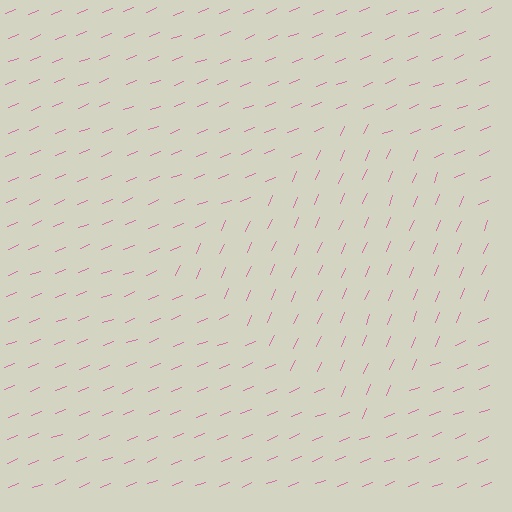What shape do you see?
I see a diamond.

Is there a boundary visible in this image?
Yes, there is a texture boundary formed by a change in line orientation.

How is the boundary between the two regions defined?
The boundary is defined purely by a change in line orientation (approximately 45 degrees difference). All lines are the same color and thickness.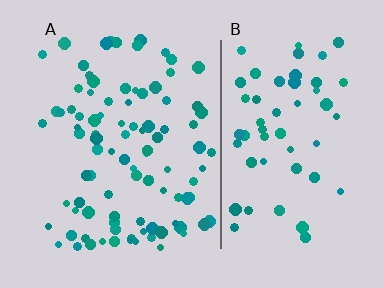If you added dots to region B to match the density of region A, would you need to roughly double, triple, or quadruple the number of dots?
Approximately double.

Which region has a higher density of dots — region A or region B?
A (the left).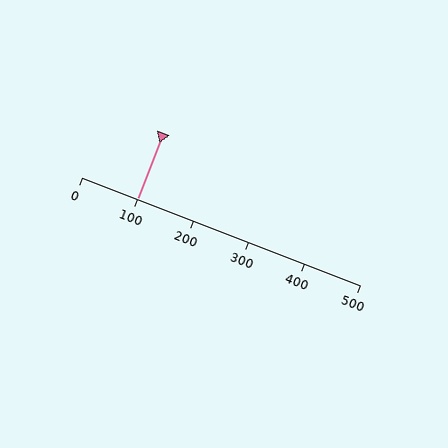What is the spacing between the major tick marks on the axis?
The major ticks are spaced 100 apart.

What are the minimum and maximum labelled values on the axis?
The axis runs from 0 to 500.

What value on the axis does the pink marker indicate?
The marker indicates approximately 100.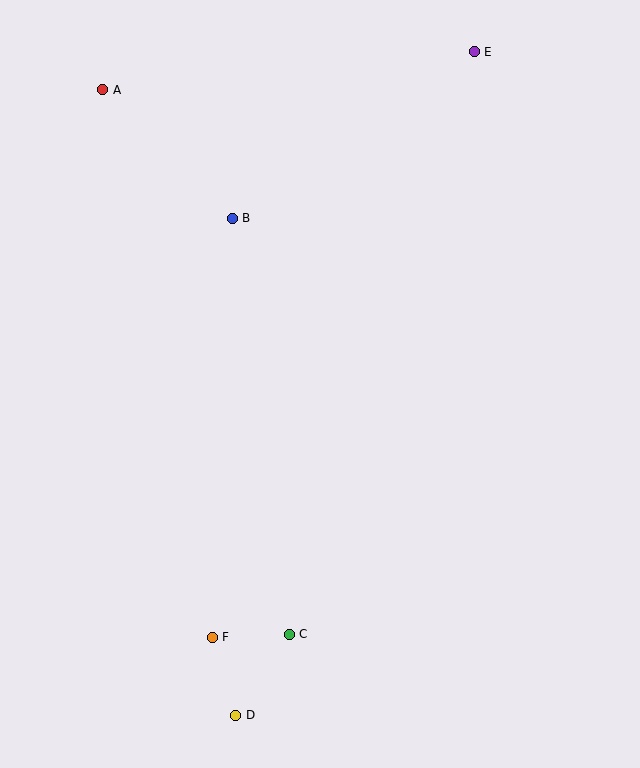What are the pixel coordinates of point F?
Point F is at (212, 637).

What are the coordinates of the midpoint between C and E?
The midpoint between C and E is at (382, 343).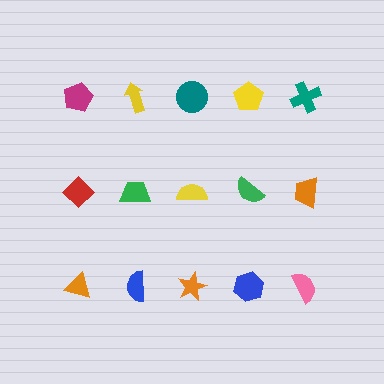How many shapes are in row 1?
5 shapes.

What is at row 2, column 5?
An orange trapezoid.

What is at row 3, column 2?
A blue semicircle.